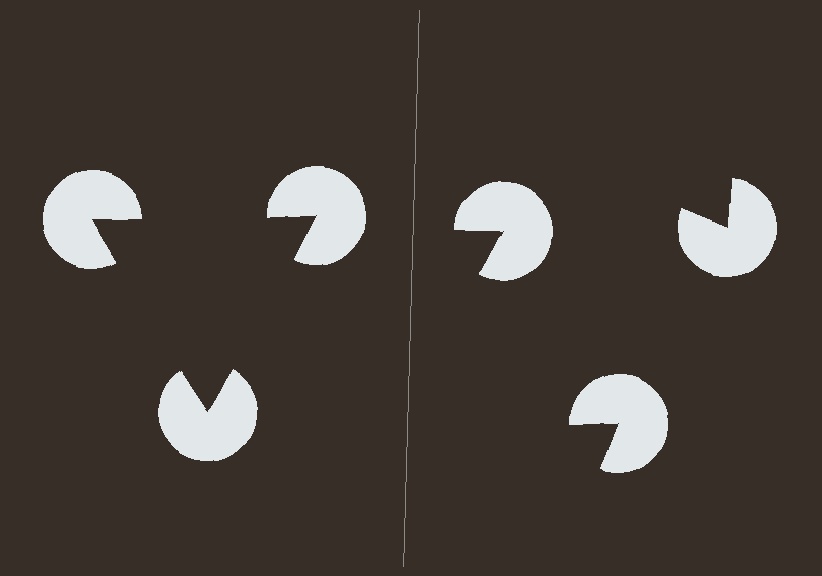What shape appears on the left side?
An illusory triangle.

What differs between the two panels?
The pac-man discs are positioned identically on both sides; only the wedge orientations differ. On the left they align to a triangle; on the right they are misaligned.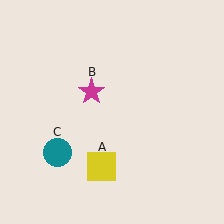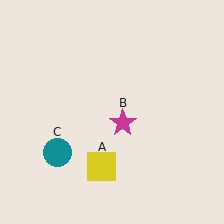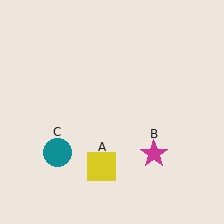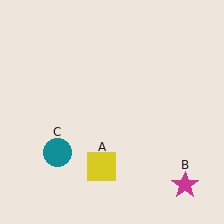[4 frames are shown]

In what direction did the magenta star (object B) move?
The magenta star (object B) moved down and to the right.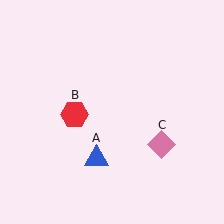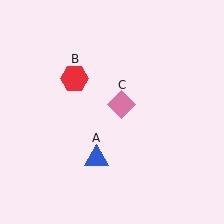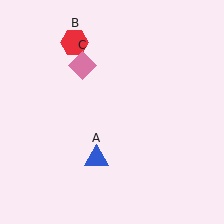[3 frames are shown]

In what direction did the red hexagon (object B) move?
The red hexagon (object B) moved up.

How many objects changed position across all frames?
2 objects changed position: red hexagon (object B), pink diamond (object C).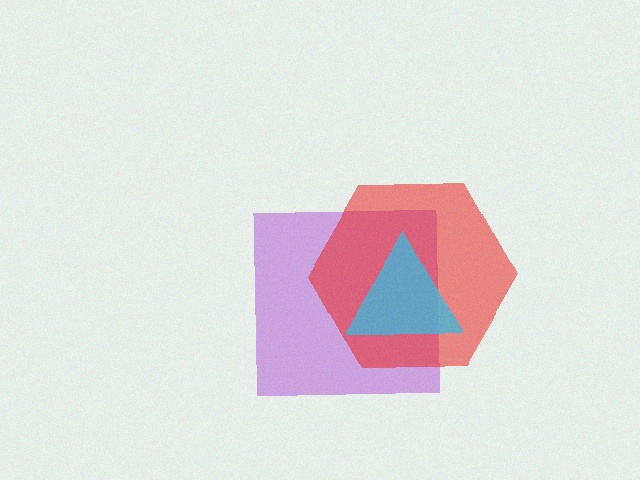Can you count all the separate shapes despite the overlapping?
Yes, there are 3 separate shapes.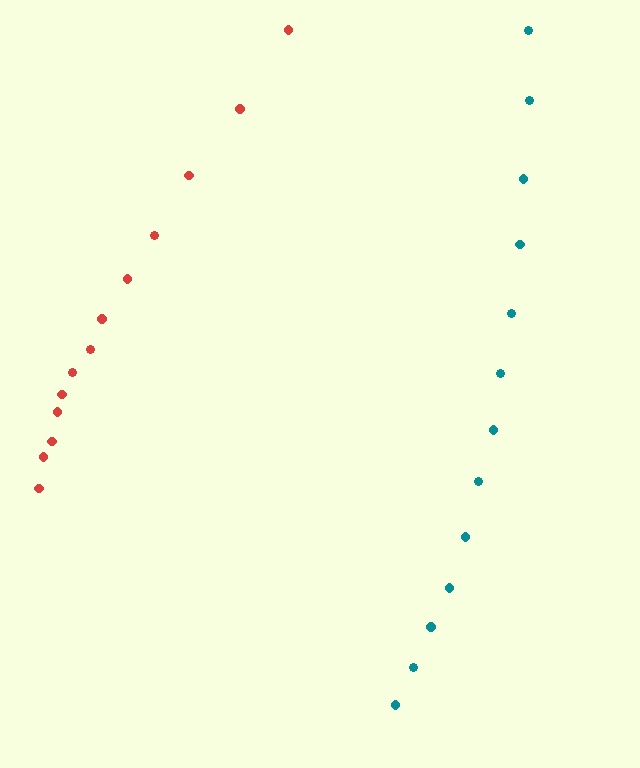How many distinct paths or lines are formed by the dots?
There are 2 distinct paths.